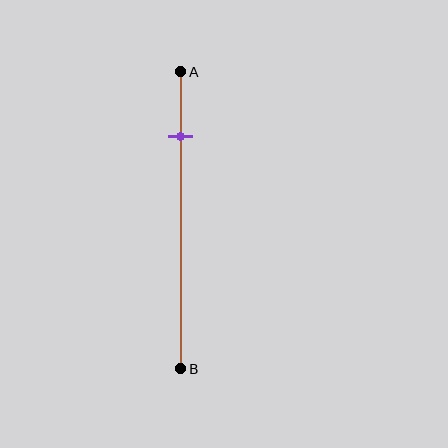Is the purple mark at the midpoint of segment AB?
No, the mark is at about 20% from A, not at the 50% midpoint.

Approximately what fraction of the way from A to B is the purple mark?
The purple mark is approximately 20% of the way from A to B.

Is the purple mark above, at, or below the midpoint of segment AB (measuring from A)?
The purple mark is above the midpoint of segment AB.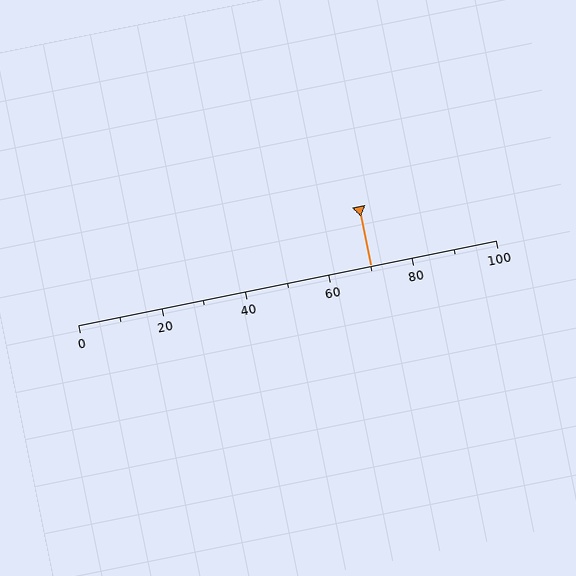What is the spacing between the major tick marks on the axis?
The major ticks are spaced 20 apart.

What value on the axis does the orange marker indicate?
The marker indicates approximately 70.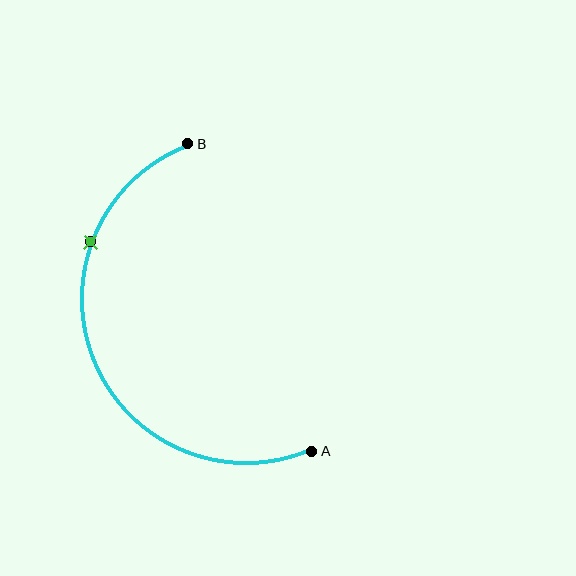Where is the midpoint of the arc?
The arc midpoint is the point on the curve farthest from the straight line joining A and B. It sits to the left of that line.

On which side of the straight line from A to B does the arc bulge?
The arc bulges to the left of the straight line connecting A and B.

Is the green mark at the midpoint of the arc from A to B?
No. The green mark lies on the arc but is closer to endpoint B. The arc midpoint would be at the point on the curve equidistant along the arc from both A and B.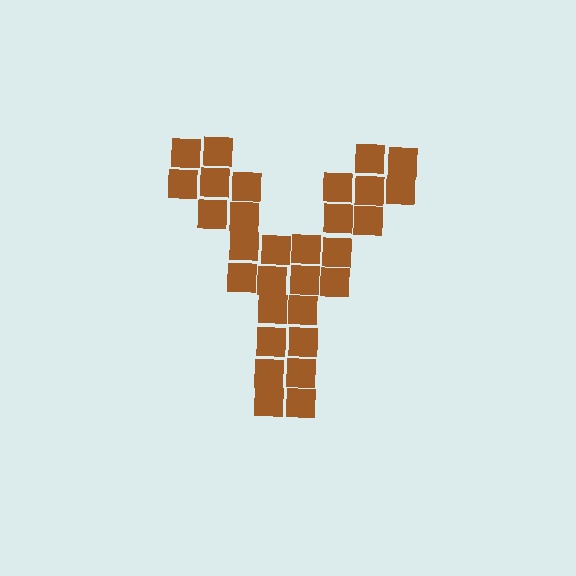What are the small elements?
The small elements are squares.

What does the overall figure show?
The overall figure shows the letter Y.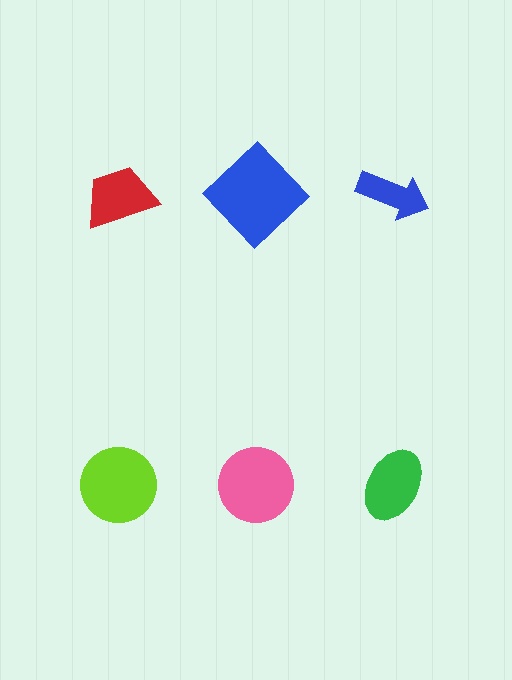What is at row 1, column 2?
A blue diamond.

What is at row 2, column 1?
A lime circle.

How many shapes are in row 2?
3 shapes.